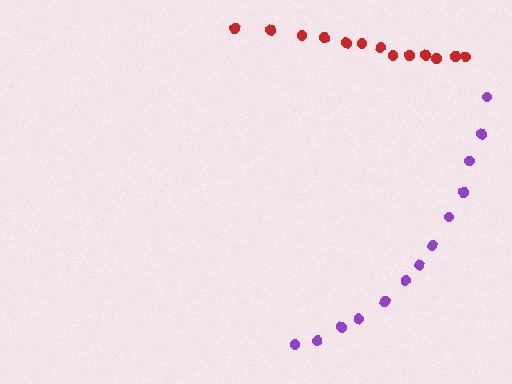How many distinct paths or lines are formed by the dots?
There are 2 distinct paths.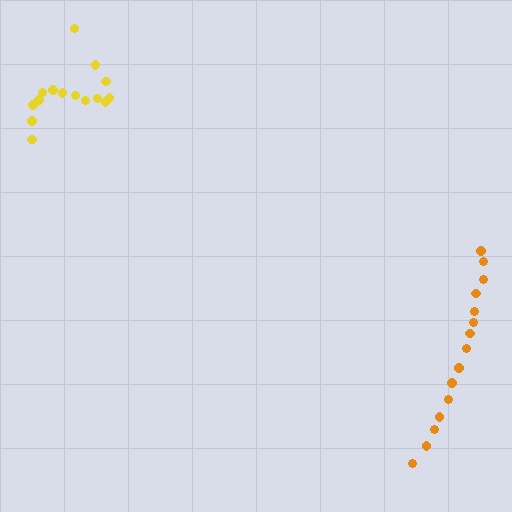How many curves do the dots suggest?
There are 2 distinct paths.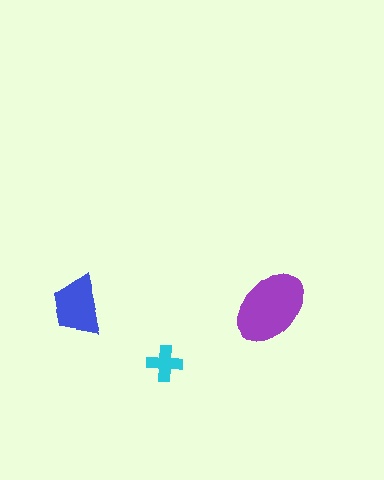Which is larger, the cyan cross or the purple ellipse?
The purple ellipse.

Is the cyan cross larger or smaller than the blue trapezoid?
Smaller.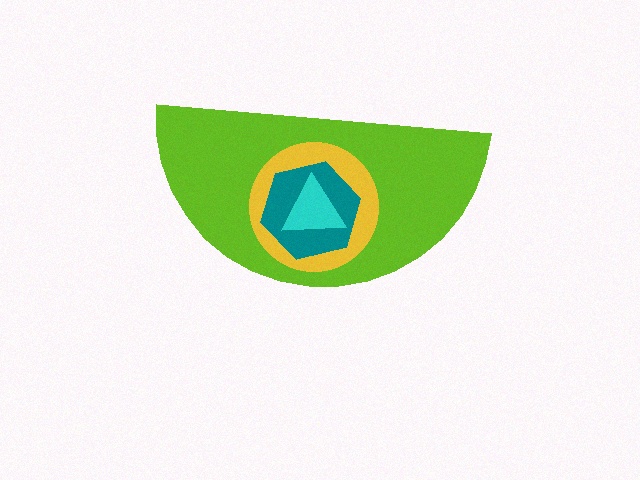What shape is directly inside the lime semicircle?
The yellow circle.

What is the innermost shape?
The cyan triangle.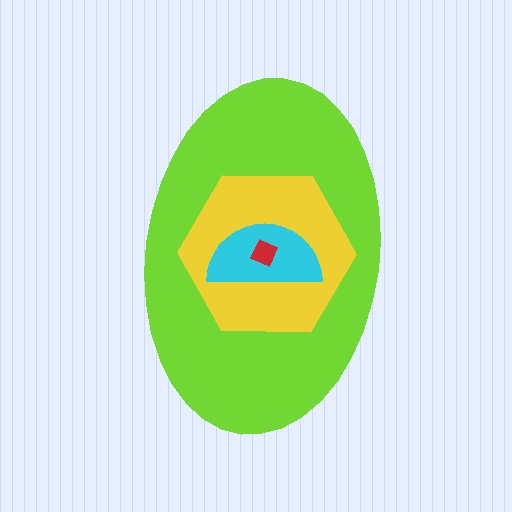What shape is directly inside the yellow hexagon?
The cyan semicircle.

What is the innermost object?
The red diamond.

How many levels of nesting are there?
4.